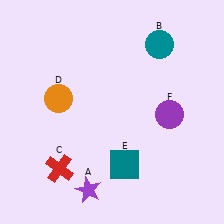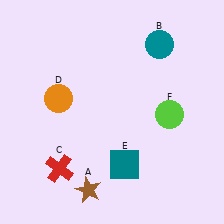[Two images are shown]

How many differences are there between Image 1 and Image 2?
There are 2 differences between the two images.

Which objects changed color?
A changed from purple to brown. F changed from purple to lime.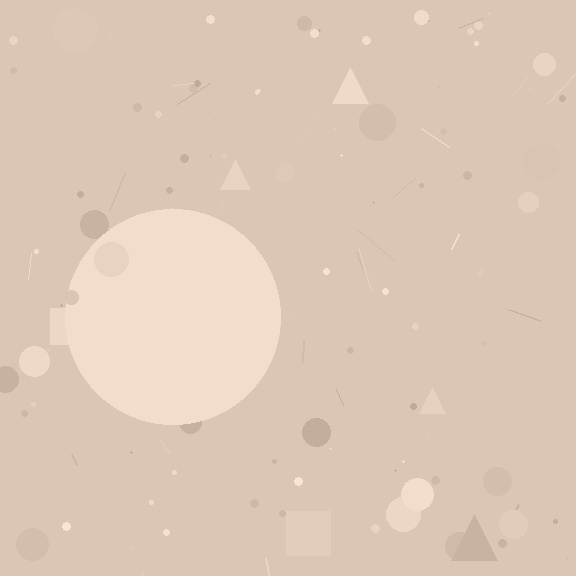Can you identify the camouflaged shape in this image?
The camouflaged shape is a circle.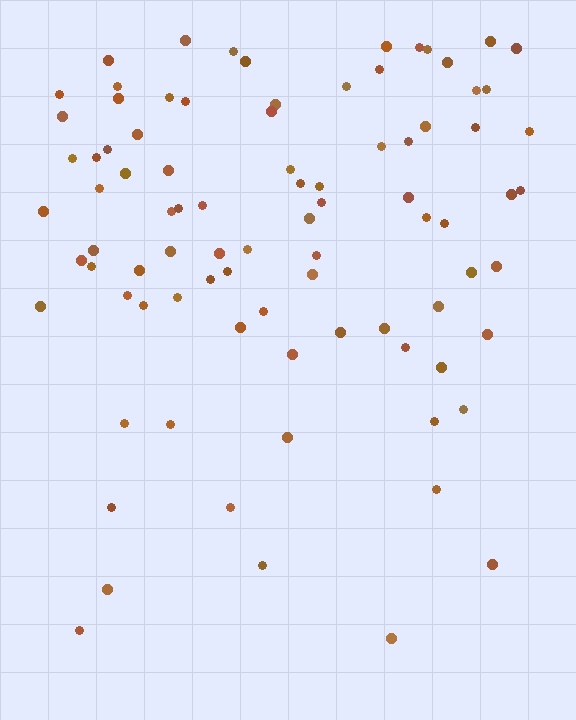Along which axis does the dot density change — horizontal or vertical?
Vertical.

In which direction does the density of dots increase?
From bottom to top, with the top side densest.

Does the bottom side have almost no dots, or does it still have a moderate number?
Still a moderate number, just noticeably fewer than the top.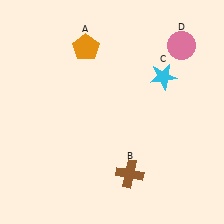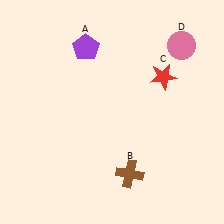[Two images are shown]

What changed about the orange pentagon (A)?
In Image 1, A is orange. In Image 2, it changed to purple.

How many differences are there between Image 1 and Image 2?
There are 2 differences between the two images.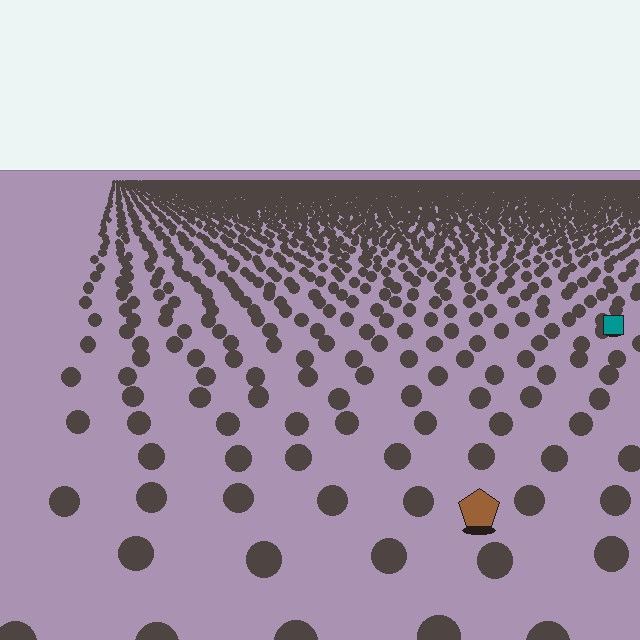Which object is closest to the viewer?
The brown pentagon is closest. The texture marks near it are larger and more spread out.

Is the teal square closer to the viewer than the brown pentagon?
No. The brown pentagon is closer — you can tell from the texture gradient: the ground texture is coarser near it.